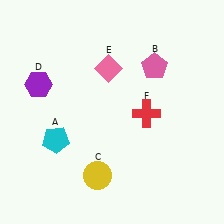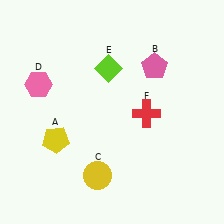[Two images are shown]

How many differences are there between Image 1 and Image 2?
There are 3 differences between the two images.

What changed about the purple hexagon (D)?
In Image 1, D is purple. In Image 2, it changed to pink.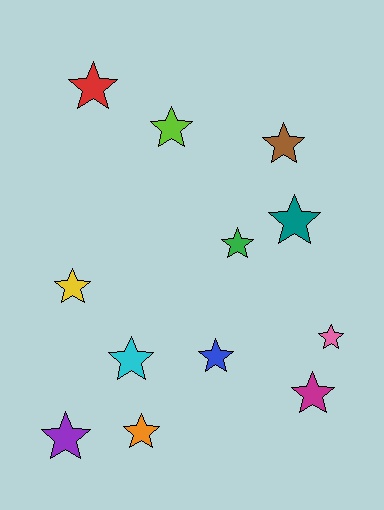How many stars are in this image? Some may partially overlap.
There are 12 stars.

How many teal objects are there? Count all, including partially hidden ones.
There is 1 teal object.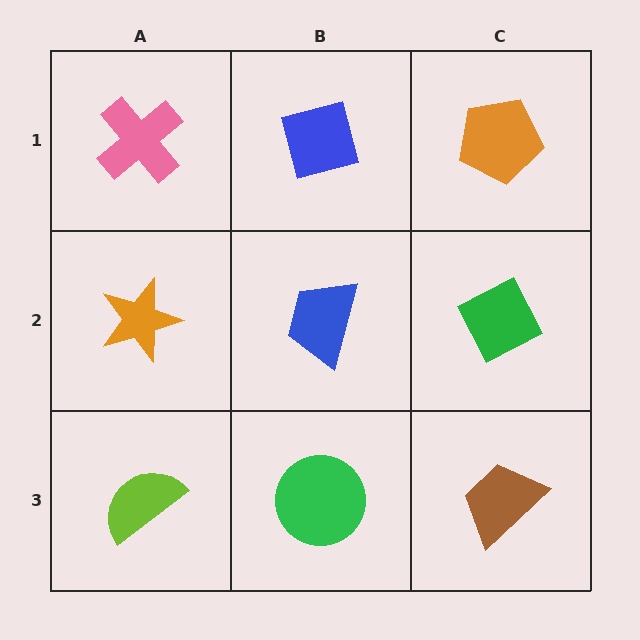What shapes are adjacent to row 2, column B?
A blue diamond (row 1, column B), a green circle (row 3, column B), an orange star (row 2, column A), a green diamond (row 2, column C).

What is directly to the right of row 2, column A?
A blue trapezoid.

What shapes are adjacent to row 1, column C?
A green diamond (row 2, column C), a blue diamond (row 1, column B).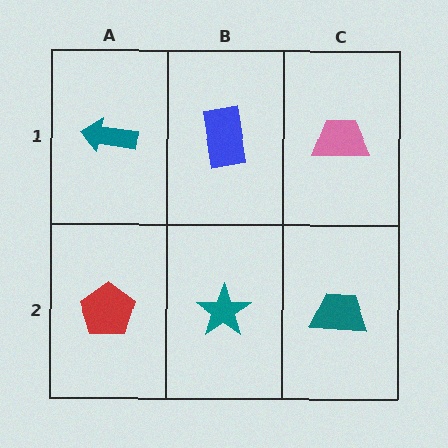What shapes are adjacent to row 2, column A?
A teal arrow (row 1, column A), a teal star (row 2, column B).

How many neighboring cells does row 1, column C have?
2.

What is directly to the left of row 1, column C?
A blue rectangle.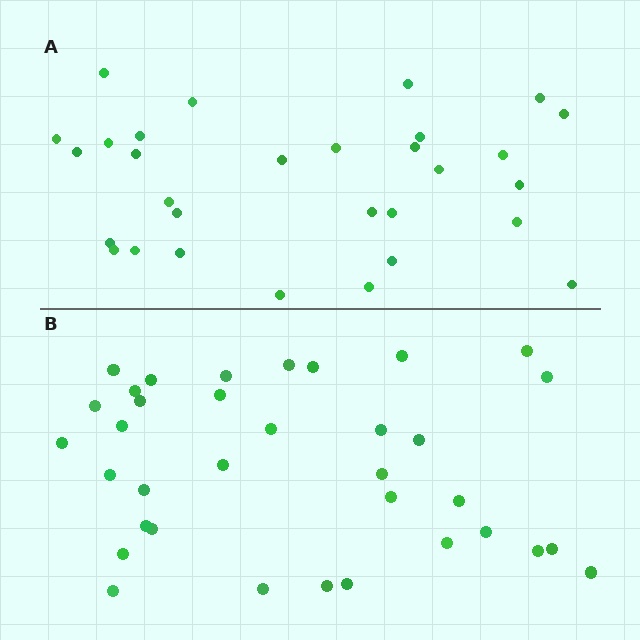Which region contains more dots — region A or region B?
Region B (the bottom region) has more dots.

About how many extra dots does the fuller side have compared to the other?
Region B has about 5 more dots than region A.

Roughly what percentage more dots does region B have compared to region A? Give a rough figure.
About 15% more.